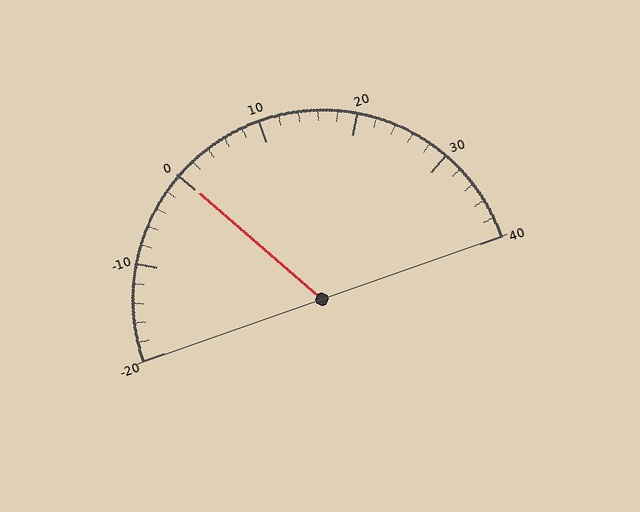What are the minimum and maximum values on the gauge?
The gauge ranges from -20 to 40.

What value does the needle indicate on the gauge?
The needle indicates approximately 0.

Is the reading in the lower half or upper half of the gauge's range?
The reading is in the lower half of the range (-20 to 40).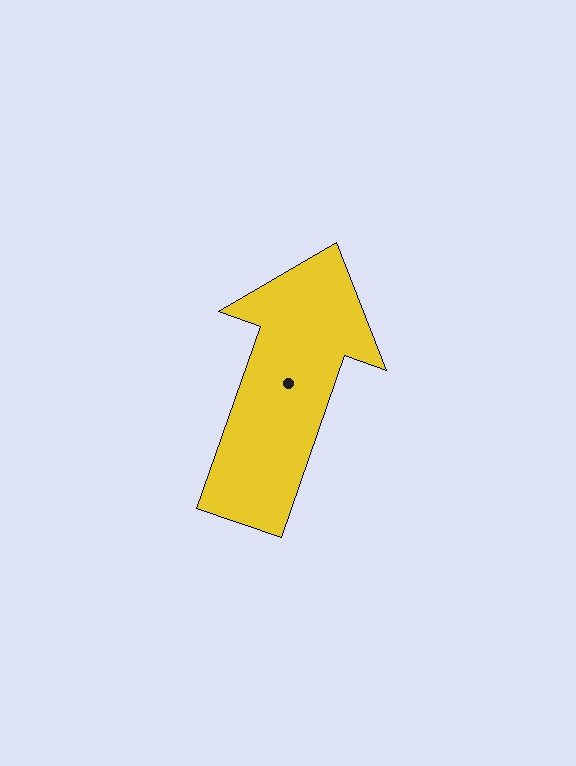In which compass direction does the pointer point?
North.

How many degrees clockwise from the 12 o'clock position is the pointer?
Approximately 19 degrees.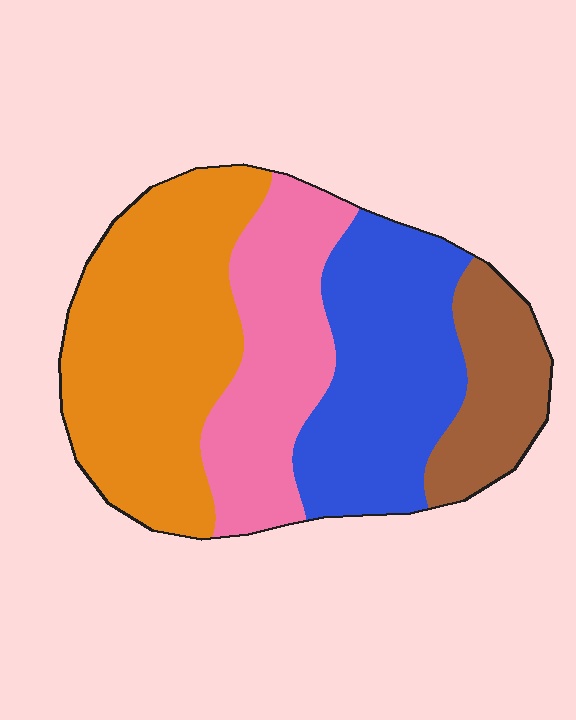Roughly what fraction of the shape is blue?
Blue covers around 25% of the shape.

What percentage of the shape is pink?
Pink takes up between a sixth and a third of the shape.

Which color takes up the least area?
Brown, at roughly 15%.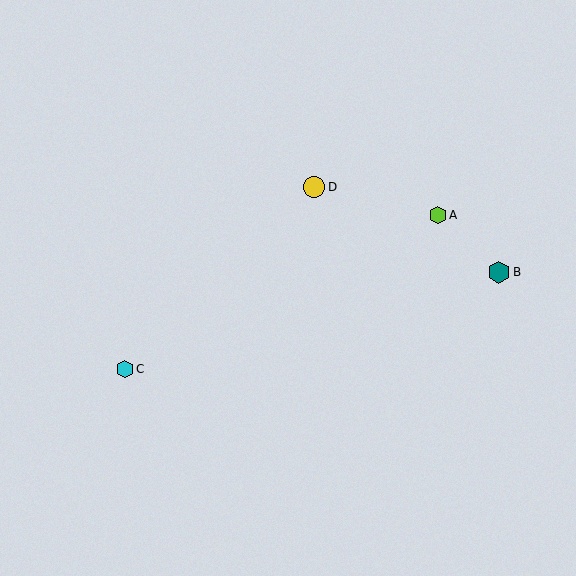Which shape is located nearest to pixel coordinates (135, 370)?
The cyan hexagon (labeled C) at (125, 369) is nearest to that location.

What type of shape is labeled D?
Shape D is a yellow circle.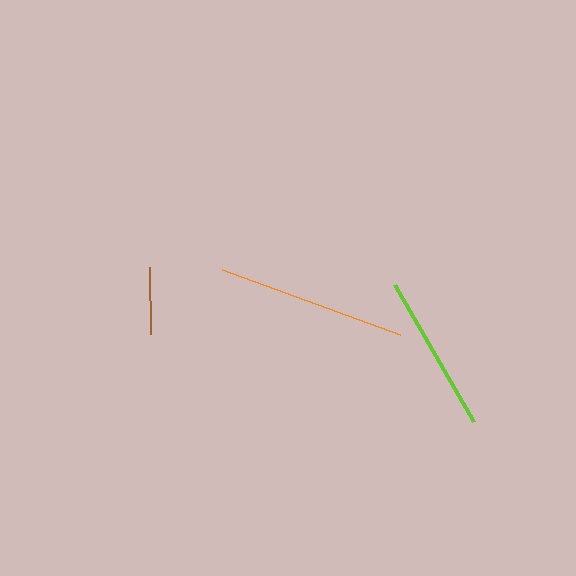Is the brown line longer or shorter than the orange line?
The orange line is longer than the brown line.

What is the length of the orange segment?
The orange segment is approximately 189 pixels long.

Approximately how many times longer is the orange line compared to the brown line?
The orange line is approximately 2.8 times the length of the brown line.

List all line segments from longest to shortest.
From longest to shortest: orange, lime, brown.